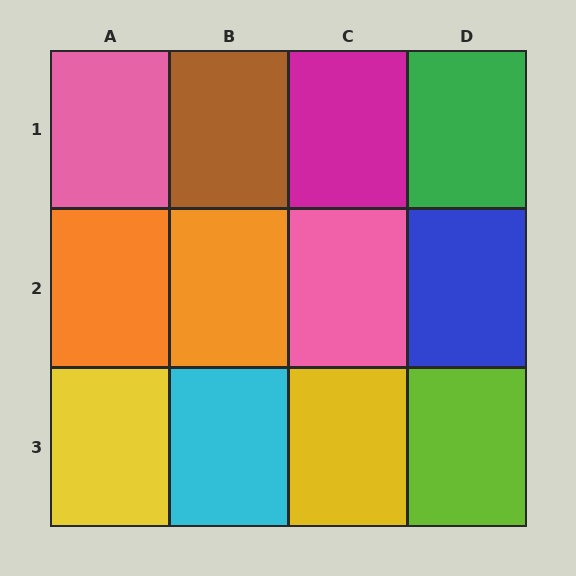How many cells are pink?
2 cells are pink.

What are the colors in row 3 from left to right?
Yellow, cyan, yellow, lime.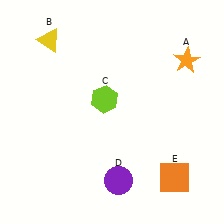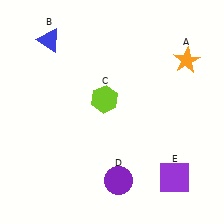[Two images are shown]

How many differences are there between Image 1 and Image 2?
There are 2 differences between the two images.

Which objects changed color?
B changed from yellow to blue. E changed from orange to purple.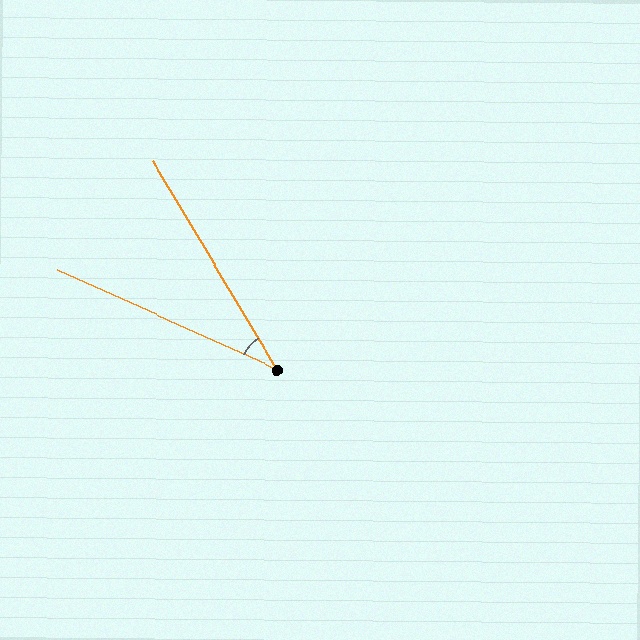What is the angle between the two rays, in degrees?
Approximately 35 degrees.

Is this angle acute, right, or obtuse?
It is acute.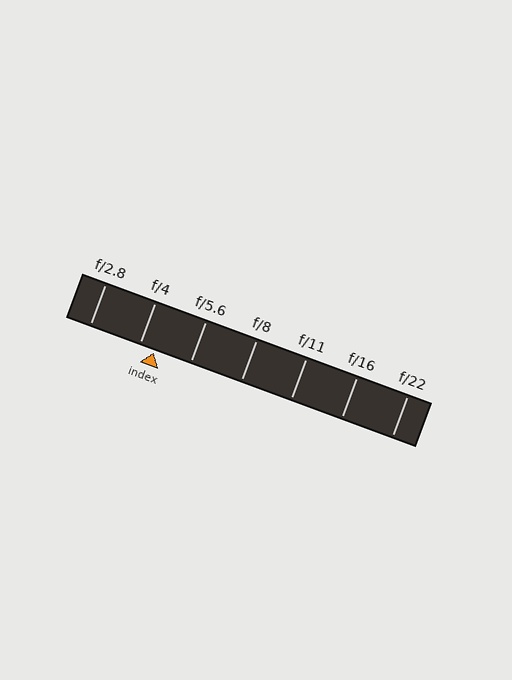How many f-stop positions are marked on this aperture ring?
There are 7 f-stop positions marked.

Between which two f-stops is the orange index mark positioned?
The index mark is between f/4 and f/5.6.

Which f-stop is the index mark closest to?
The index mark is closest to f/4.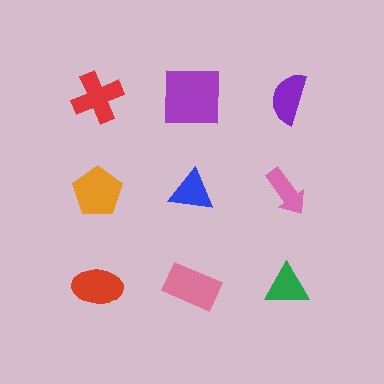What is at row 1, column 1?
A red cross.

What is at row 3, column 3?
A green triangle.